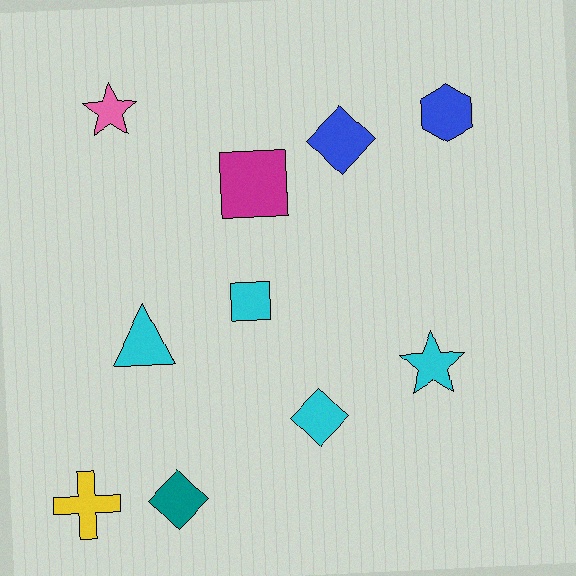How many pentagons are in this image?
There are no pentagons.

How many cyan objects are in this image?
There are 4 cyan objects.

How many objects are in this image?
There are 10 objects.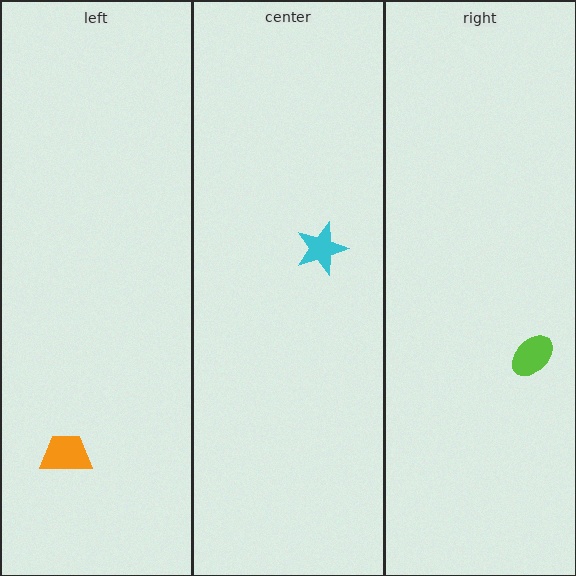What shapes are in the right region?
The lime ellipse.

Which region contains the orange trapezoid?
The left region.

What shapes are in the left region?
The orange trapezoid.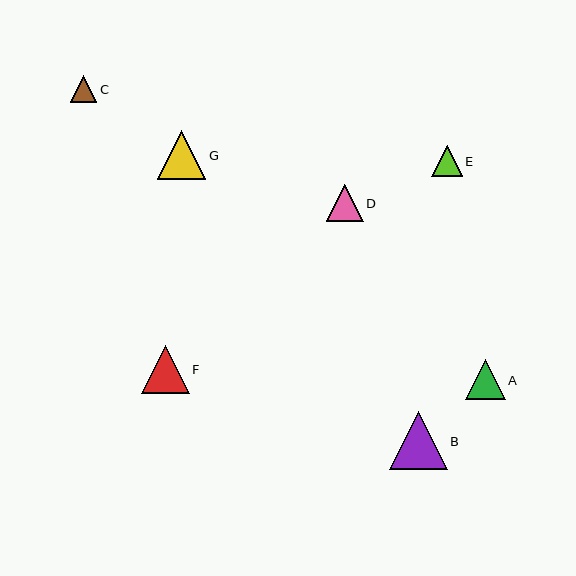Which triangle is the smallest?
Triangle C is the smallest with a size of approximately 27 pixels.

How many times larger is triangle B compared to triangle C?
Triangle B is approximately 2.2 times the size of triangle C.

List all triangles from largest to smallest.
From largest to smallest: B, G, F, A, D, E, C.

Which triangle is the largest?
Triangle B is the largest with a size of approximately 58 pixels.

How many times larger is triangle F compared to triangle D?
Triangle F is approximately 1.3 times the size of triangle D.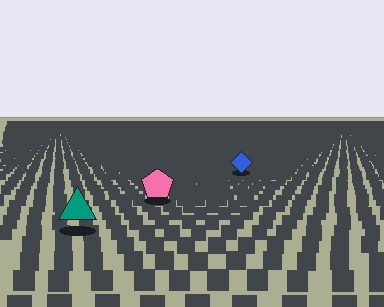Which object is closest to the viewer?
The teal triangle is closest. The texture marks near it are larger and more spread out.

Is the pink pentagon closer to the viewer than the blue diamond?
Yes. The pink pentagon is closer — you can tell from the texture gradient: the ground texture is coarser near it.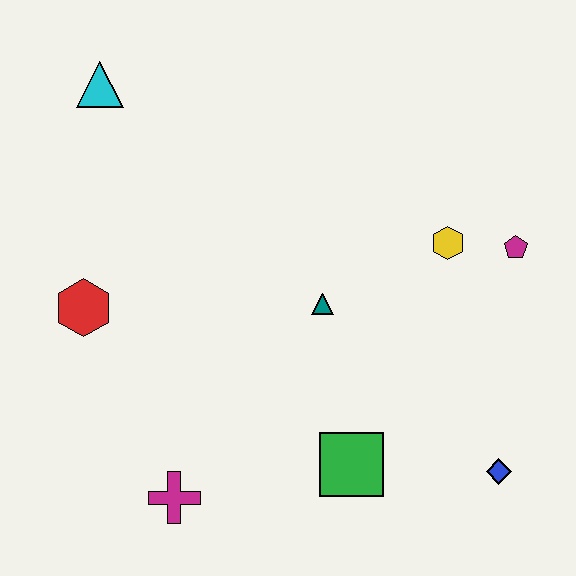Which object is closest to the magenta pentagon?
The yellow hexagon is closest to the magenta pentagon.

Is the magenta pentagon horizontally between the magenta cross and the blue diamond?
No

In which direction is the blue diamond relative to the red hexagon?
The blue diamond is to the right of the red hexagon.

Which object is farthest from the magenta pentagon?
The cyan triangle is farthest from the magenta pentagon.